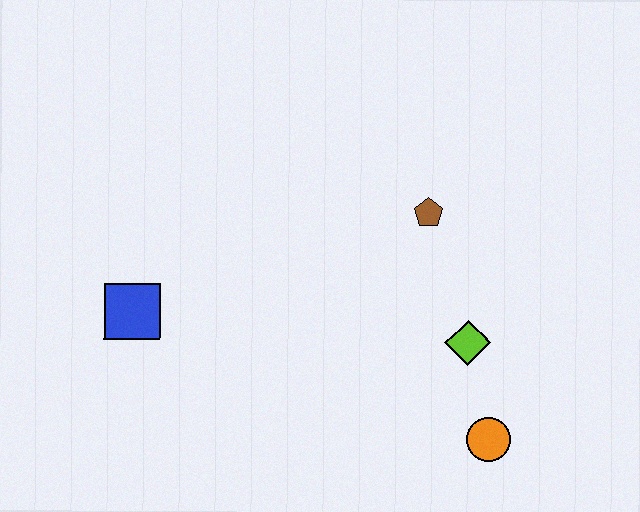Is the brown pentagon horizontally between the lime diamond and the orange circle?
No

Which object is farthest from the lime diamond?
The blue square is farthest from the lime diamond.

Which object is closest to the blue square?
The brown pentagon is closest to the blue square.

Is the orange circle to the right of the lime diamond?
Yes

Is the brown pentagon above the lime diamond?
Yes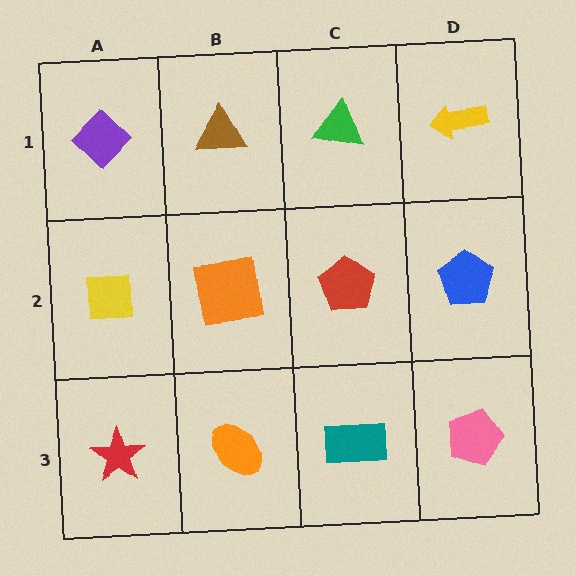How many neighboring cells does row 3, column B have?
3.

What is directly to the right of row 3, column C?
A pink pentagon.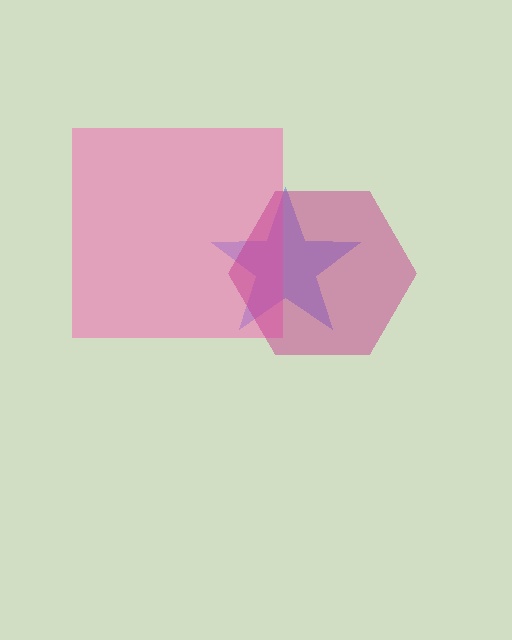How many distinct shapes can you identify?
There are 3 distinct shapes: a blue star, a pink square, a magenta hexagon.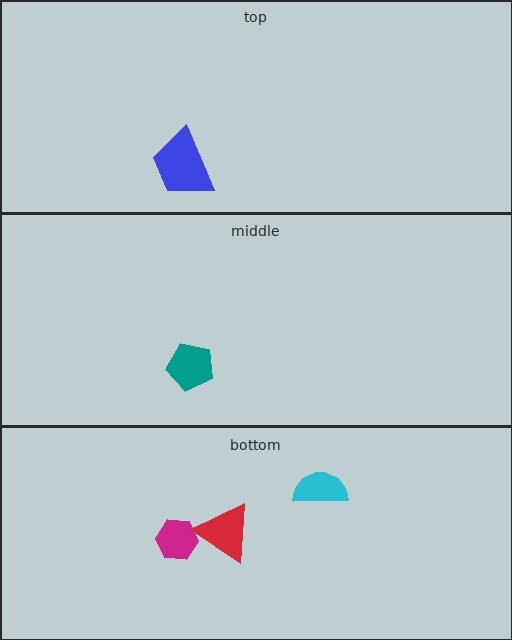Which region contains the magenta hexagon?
The bottom region.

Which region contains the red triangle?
The bottom region.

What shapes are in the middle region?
The teal pentagon.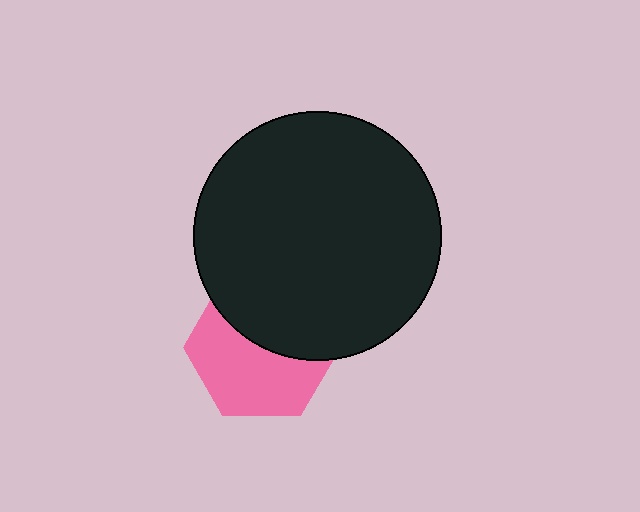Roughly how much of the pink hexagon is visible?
About half of it is visible (roughly 55%).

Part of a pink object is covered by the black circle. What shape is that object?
It is a hexagon.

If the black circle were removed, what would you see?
You would see the complete pink hexagon.